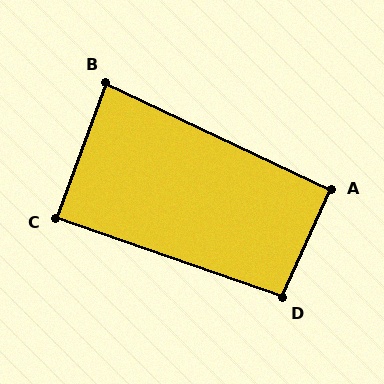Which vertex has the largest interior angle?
D, at approximately 95 degrees.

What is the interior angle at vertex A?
Approximately 91 degrees (approximately right).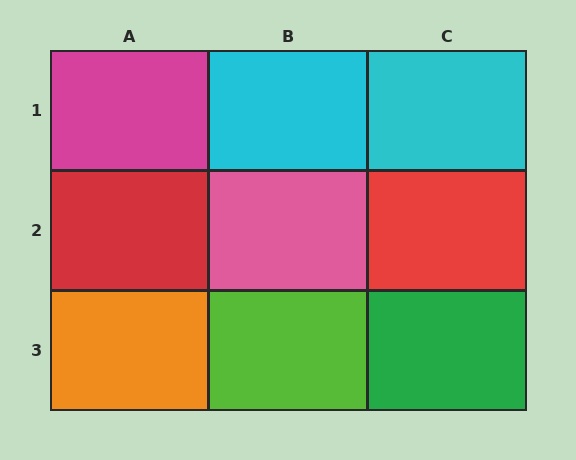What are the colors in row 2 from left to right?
Red, pink, red.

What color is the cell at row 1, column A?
Magenta.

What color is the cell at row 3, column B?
Lime.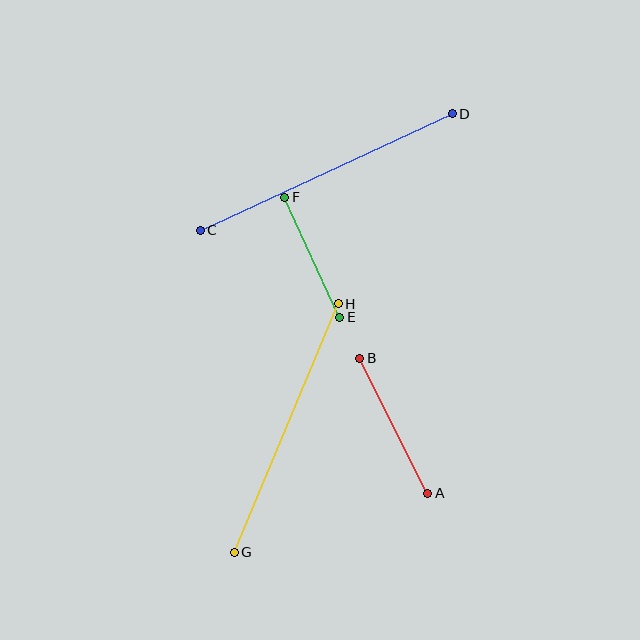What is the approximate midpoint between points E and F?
The midpoint is at approximately (312, 257) pixels.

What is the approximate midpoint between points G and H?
The midpoint is at approximately (286, 428) pixels.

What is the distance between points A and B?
The distance is approximately 151 pixels.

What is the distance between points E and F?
The distance is approximately 132 pixels.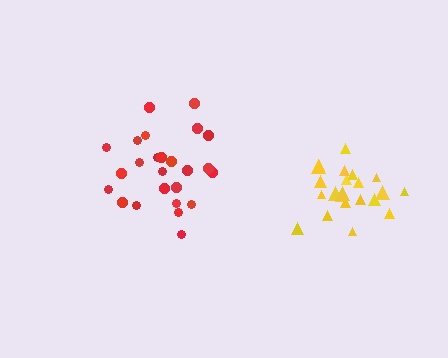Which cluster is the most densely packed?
Yellow.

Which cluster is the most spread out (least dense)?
Red.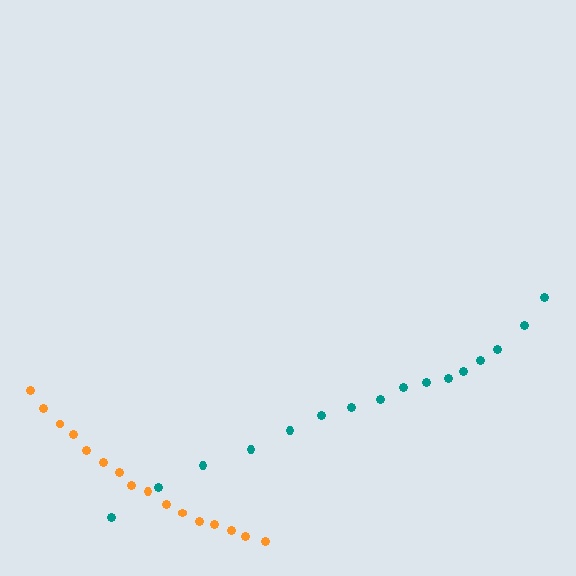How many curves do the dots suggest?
There are 2 distinct paths.